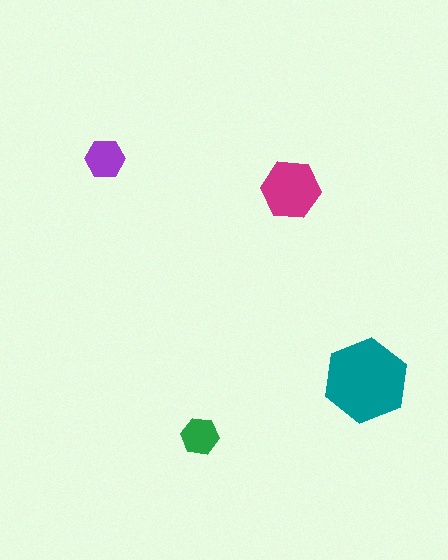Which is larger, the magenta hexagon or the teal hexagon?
The teal one.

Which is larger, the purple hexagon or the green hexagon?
The purple one.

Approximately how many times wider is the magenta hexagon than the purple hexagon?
About 1.5 times wider.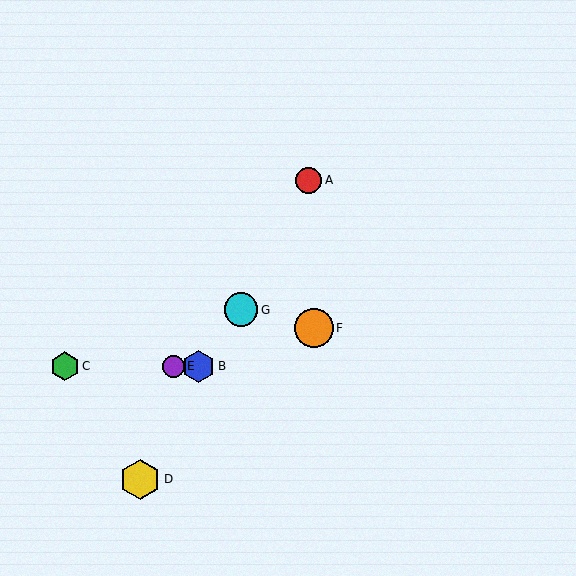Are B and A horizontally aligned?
No, B is at y≈366 and A is at y≈180.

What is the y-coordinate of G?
Object G is at y≈310.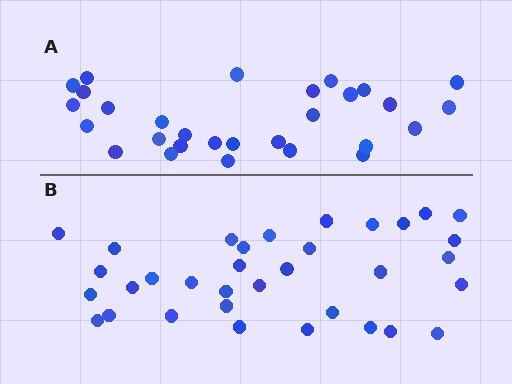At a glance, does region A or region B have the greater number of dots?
Region B (the bottom region) has more dots.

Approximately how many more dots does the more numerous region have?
Region B has about 5 more dots than region A.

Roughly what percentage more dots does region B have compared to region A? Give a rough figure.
About 15% more.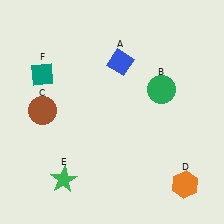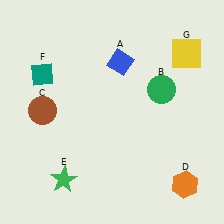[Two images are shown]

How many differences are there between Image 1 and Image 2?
There is 1 difference between the two images.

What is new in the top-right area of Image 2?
A yellow square (G) was added in the top-right area of Image 2.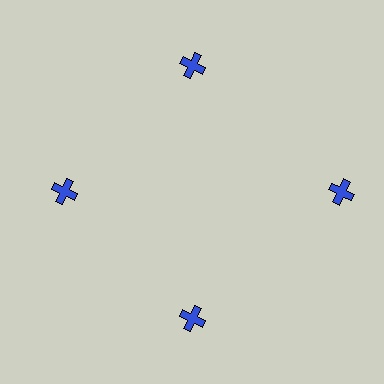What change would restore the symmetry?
The symmetry would be restored by moving it inward, back onto the ring so that all 4 crosses sit at equal angles and equal distance from the center.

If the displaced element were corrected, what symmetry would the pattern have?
It would have 4-fold rotational symmetry — the pattern would map onto itself every 90 degrees.